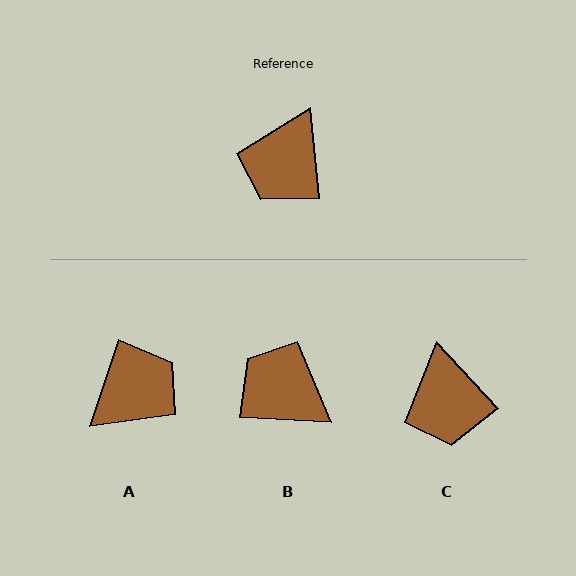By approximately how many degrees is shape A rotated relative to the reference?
Approximately 156 degrees counter-clockwise.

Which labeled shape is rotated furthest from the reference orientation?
A, about 156 degrees away.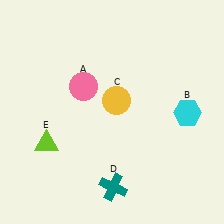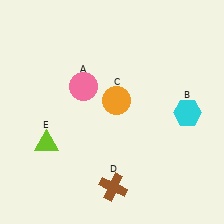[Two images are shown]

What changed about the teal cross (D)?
In Image 1, D is teal. In Image 2, it changed to brown.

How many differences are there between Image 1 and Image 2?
There are 2 differences between the two images.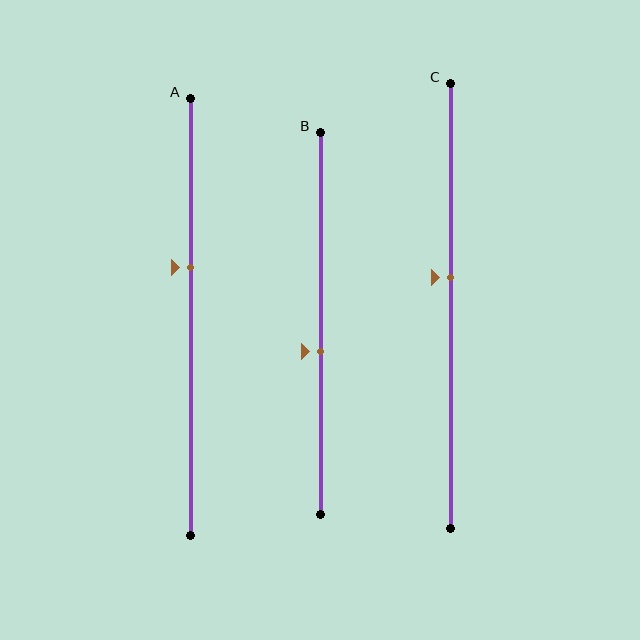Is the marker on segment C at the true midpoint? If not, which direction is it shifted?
No, the marker on segment C is shifted upward by about 6% of the segment length.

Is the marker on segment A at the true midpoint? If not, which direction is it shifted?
No, the marker on segment A is shifted upward by about 11% of the segment length.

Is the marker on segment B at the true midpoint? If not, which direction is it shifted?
No, the marker on segment B is shifted downward by about 7% of the segment length.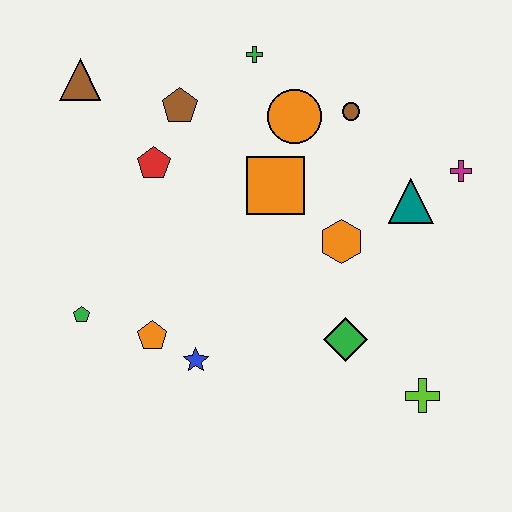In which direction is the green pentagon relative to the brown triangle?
The green pentagon is below the brown triangle.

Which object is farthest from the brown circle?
The green pentagon is farthest from the brown circle.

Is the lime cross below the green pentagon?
Yes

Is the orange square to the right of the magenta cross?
No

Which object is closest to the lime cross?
The green diamond is closest to the lime cross.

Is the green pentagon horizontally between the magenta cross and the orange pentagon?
No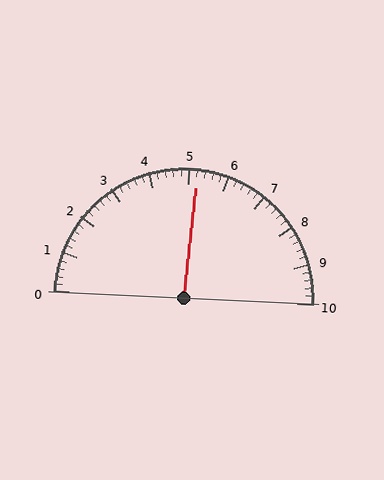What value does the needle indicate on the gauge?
The needle indicates approximately 5.2.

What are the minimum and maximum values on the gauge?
The gauge ranges from 0 to 10.